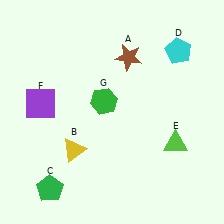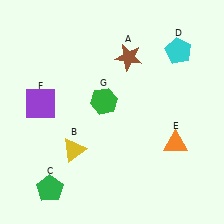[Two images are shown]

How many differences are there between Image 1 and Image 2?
There is 1 difference between the two images.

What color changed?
The triangle (E) changed from lime in Image 1 to orange in Image 2.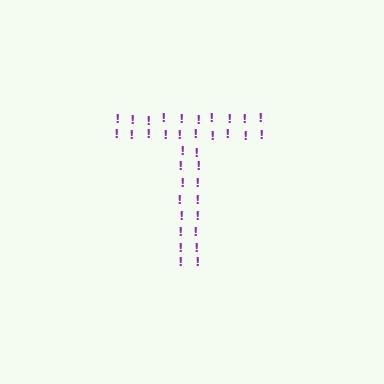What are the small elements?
The small elements are exclamation marks.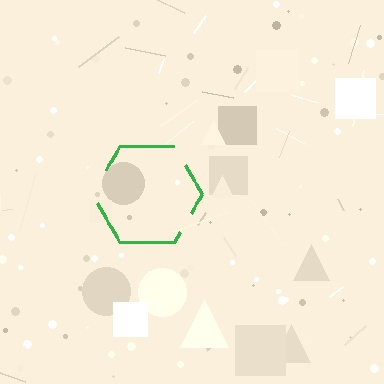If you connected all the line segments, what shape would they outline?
They would outline a hexagon.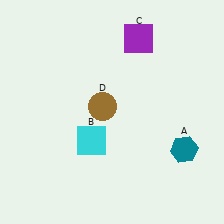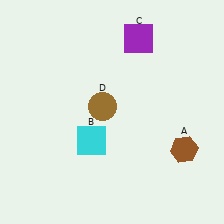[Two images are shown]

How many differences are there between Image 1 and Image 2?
There is 1 difference between the two images.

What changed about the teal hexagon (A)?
In Image 1, A is teal. In Image 2, it changed to brown.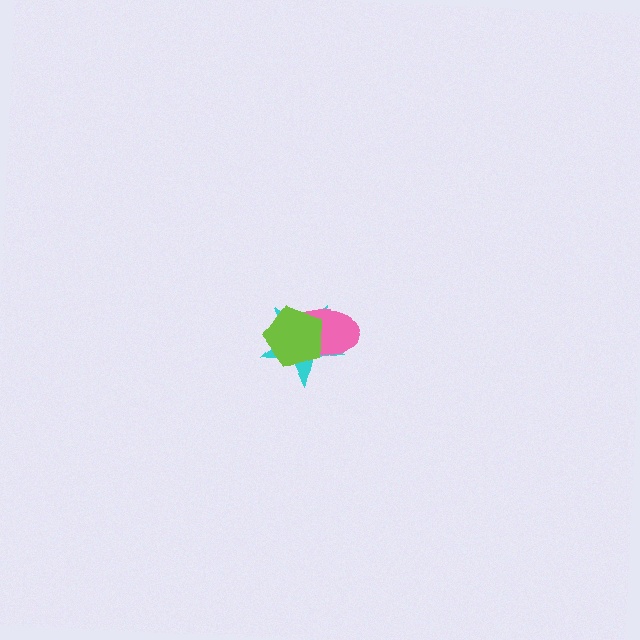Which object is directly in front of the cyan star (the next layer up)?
The pink ellipse is directly in front of the cyan star.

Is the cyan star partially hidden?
Yes, it is partially covered by another shape.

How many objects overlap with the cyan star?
2 objects overlap with the cyan star.